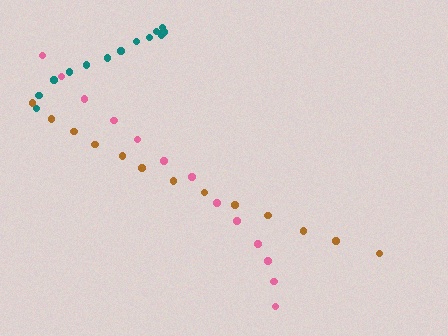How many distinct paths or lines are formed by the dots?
There are 3 distinct paths.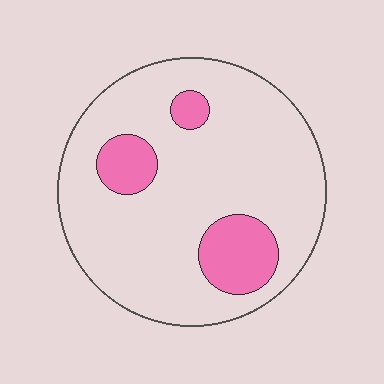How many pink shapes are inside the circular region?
3.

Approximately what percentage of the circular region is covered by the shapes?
Approximately 15%.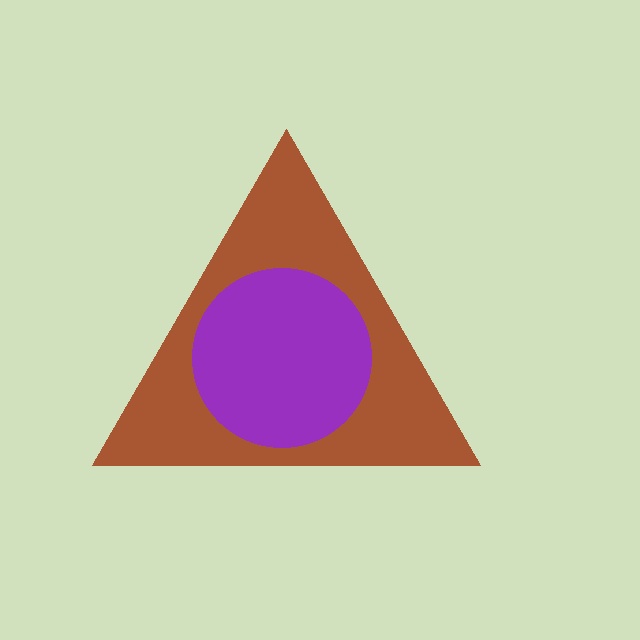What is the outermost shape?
The brown triangle.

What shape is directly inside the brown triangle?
The purple circle.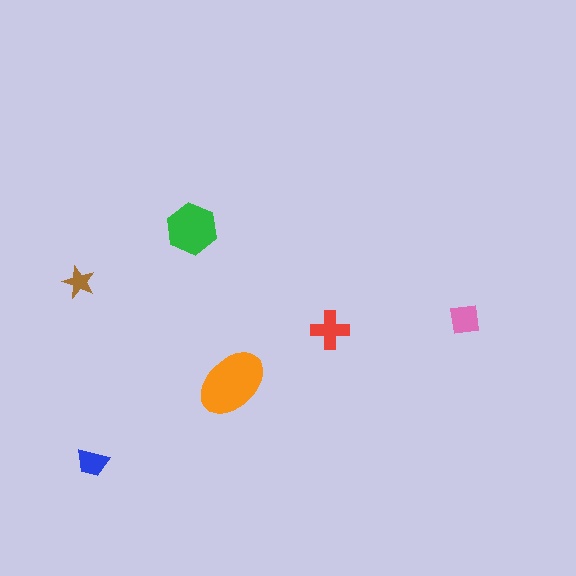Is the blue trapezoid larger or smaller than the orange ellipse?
Smaller.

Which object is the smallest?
The brown star.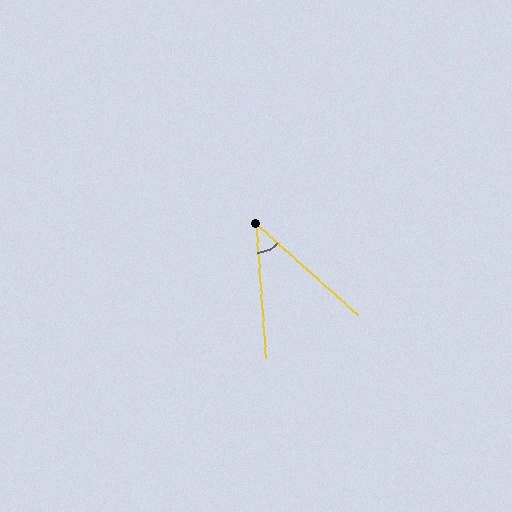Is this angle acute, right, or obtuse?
It is acute.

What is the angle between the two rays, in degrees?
Approximately 44 degrees.